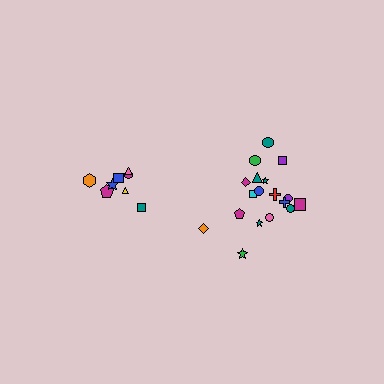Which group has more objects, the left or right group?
The right group.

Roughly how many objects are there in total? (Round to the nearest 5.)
Roughly 25 objects in total.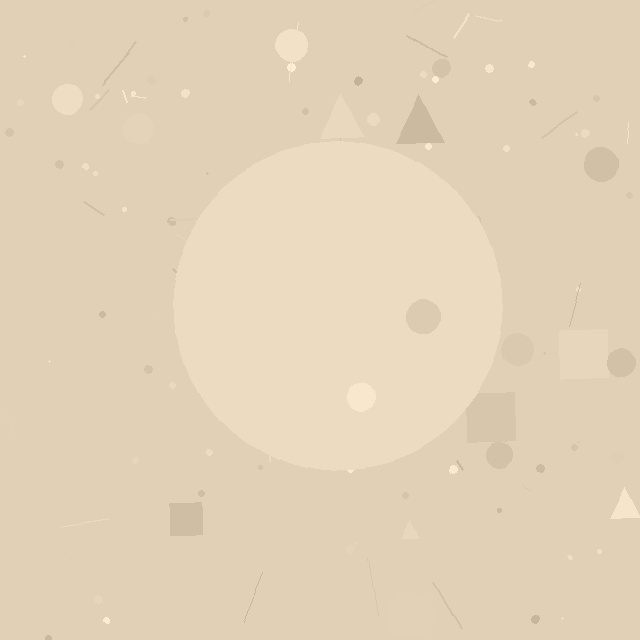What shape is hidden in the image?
A circle is hidden in the image.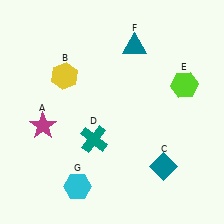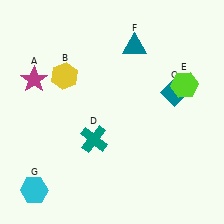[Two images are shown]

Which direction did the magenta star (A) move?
The magenta star (A) moved up.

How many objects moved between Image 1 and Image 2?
3 objects moved between the two images.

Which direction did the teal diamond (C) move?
The teal diamond (C) moved up.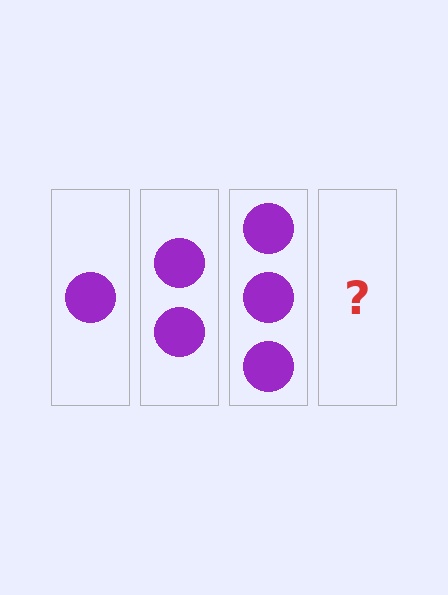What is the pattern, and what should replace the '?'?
The pattern is that each step adds one more circle. The '?' should be 4 circles.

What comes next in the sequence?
The next element should be 4 circles.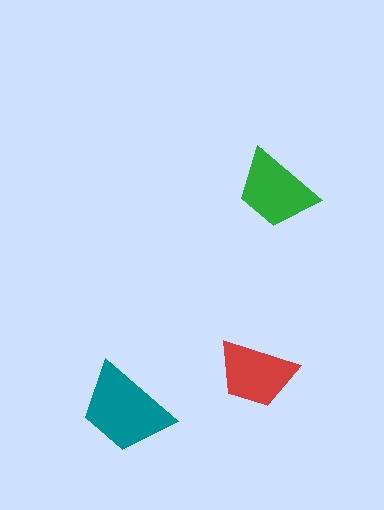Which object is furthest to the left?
The teal trapezoid is leftmost.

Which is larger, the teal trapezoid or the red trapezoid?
The teal one.